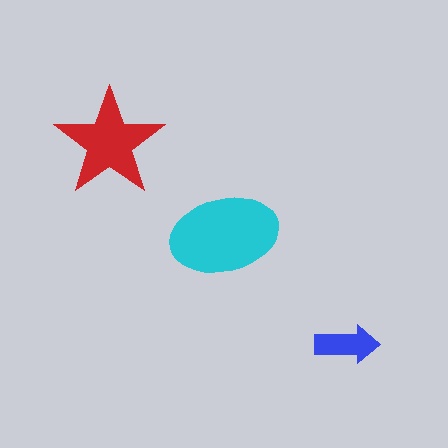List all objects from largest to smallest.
The cyan ellipse, the red star, the blue arrow.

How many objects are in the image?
There are 3 objects in the image.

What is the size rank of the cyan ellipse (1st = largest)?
1st.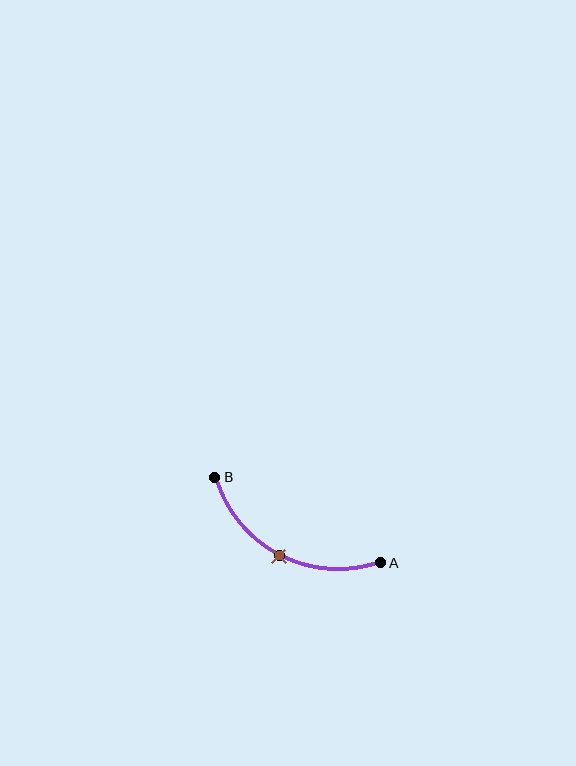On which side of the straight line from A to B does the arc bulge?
The arc bulges below the straight line connecting A and B.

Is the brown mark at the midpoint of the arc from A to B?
Yes. The brown mark lies on the arc at equal arc-length from both A and B — it is the arc midpoint.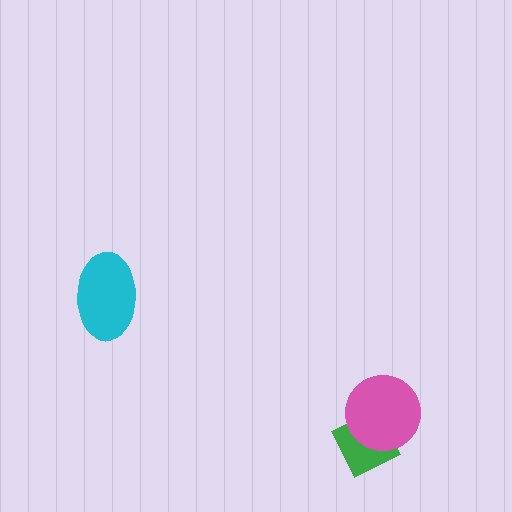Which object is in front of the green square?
The pink circle is in front of the green square.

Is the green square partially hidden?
Yes, it is partially covered by another shape.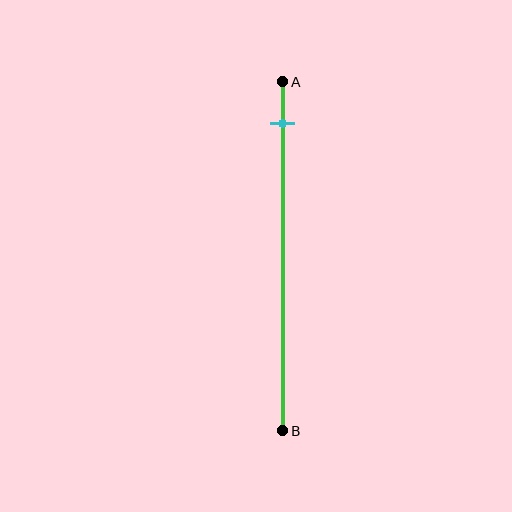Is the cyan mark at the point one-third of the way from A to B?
No, the mark is at about 10% from A, not at the 33% one-third point.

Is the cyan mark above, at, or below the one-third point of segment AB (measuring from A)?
The cyan mark is above the one-third point of segment AB.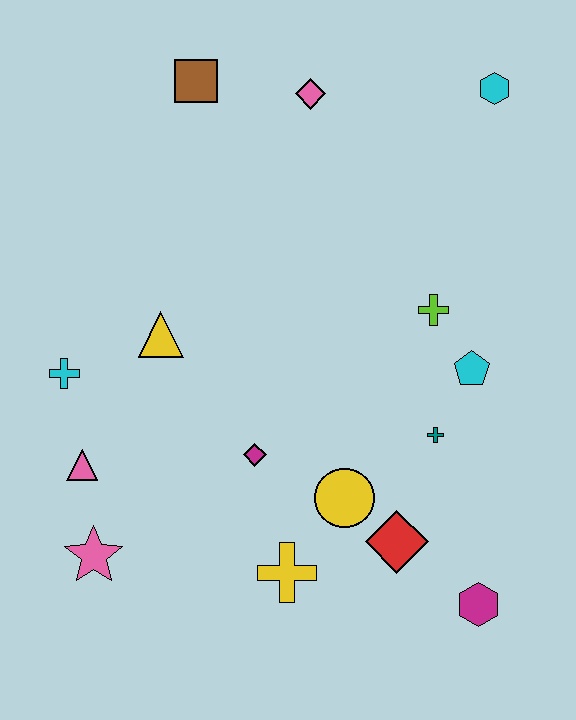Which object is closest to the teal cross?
The cyan pentagon is closest to the teal cross.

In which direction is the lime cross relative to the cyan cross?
The lime cross is to the right of the cyan cross.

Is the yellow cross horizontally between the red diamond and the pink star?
Yes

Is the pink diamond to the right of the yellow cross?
Yes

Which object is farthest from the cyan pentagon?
The pink star is farthest from the cyan pentagon.